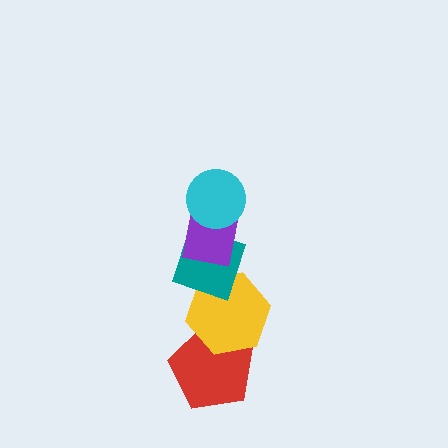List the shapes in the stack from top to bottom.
From top to bottom: the cyan circle, the purple rectangle, the teal diamond, the yellow hexagon, the red pentagon.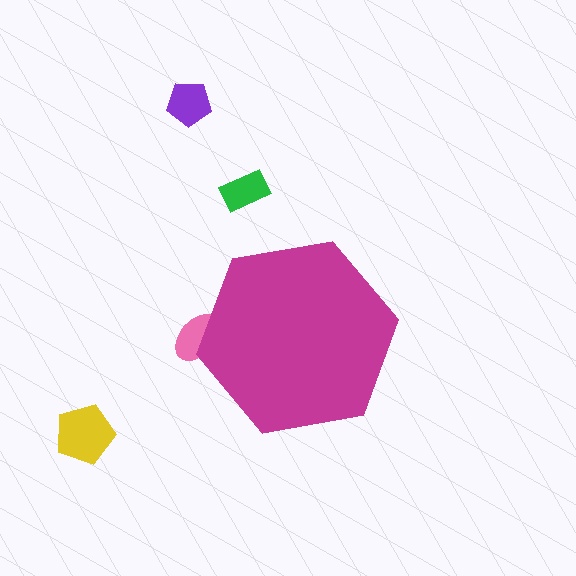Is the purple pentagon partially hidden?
No, the purple pentagon is fully visible.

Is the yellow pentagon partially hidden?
No, the yellow pentagon is fully visible.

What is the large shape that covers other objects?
A magenta hexagon.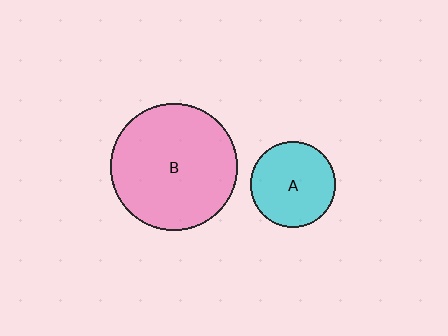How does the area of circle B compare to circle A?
Approximately 2.2 times.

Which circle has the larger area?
Circle B (pink).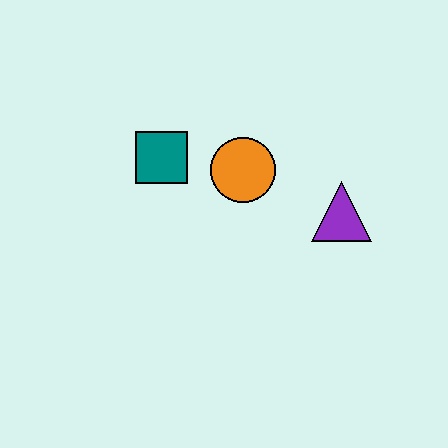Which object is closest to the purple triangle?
The orange circle is closest to the purple triangle.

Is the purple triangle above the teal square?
No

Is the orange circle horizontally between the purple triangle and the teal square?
Yes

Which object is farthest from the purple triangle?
The teal square is farthest from the purple triangle.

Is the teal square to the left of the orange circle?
Yes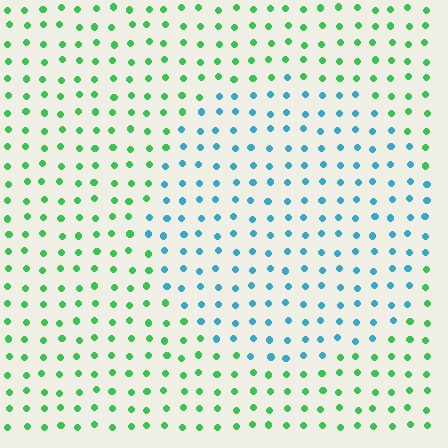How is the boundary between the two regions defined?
The boundary is defined purely by a slight shift in hue (about 62 degrees). Spacing, size, and orientation are identical on both sides.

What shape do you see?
I see a circle.